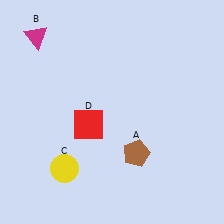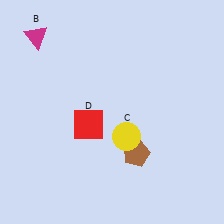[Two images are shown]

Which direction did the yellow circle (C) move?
The yellow circle (C) moved right.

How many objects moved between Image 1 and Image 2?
1 object moved between the two images.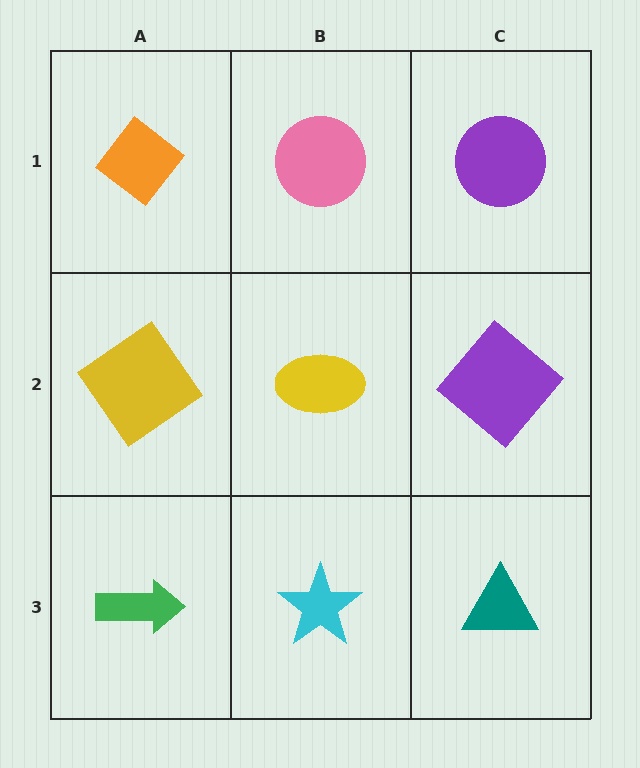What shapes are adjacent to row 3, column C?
A purple diamond (row 2, column C), a cyan star (row 3, column B).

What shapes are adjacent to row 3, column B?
A yellow ellipse (row 2, column B), a green arrow (row 3, column A), a teal triangle (row 3, column C).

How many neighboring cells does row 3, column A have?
2.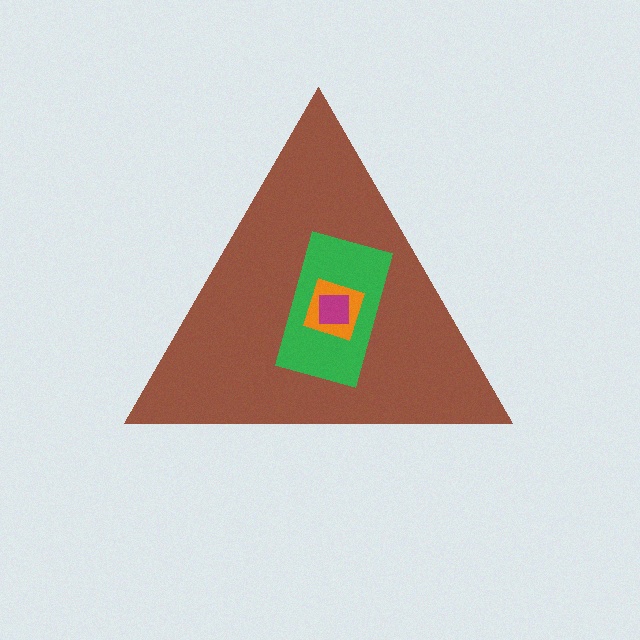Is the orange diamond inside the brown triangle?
Yes.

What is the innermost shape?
The magenta square.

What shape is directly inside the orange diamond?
The magenta square.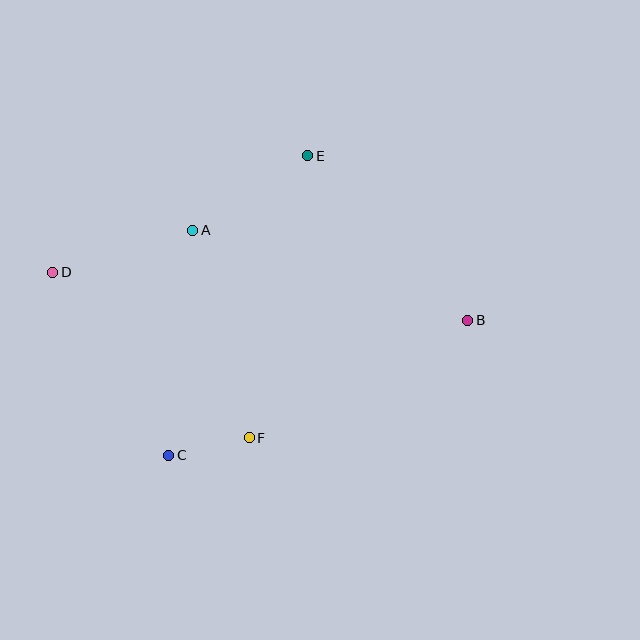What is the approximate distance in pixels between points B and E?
The distance between B and E is approximately 229 pixels.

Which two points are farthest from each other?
Points B and D are farthest from each other.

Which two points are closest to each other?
Points C and F are closest to each other.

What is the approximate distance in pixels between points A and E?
The distance between A and E is approximately 137 pixels.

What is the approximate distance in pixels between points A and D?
The distance between A and D is approximately 146 pixels.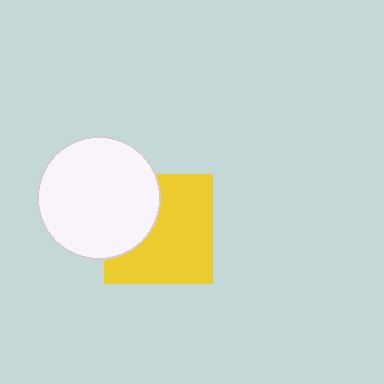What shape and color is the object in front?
The object in front is a white circle.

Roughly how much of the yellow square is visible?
Most of it is visible (roughly 66%).